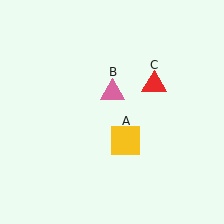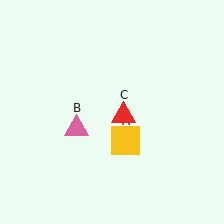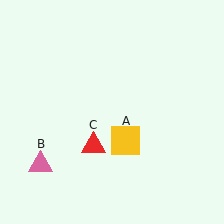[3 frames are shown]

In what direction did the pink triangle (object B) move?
The pink triangle (object B) moved down and to the left.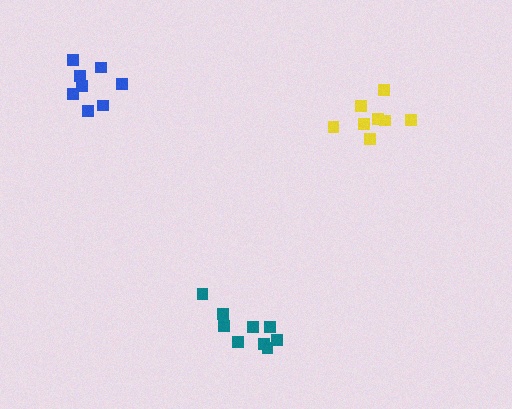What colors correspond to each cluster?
The clusters are colored: blue, teal, yellow.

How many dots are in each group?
Group 1: 8 dots, Group 2: 9 dots, Group 3: 8 dots (25 total).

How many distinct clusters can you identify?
There are 3 distinct clusters.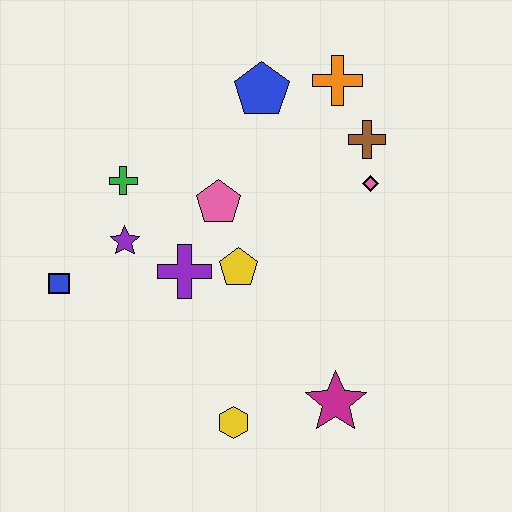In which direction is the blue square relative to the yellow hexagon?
The blue square is to the left of the yellow hexagon.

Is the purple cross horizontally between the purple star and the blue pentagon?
Yes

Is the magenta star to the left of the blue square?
No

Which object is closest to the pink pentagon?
The yellow pentagon is closest to the pink pentagon.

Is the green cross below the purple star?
No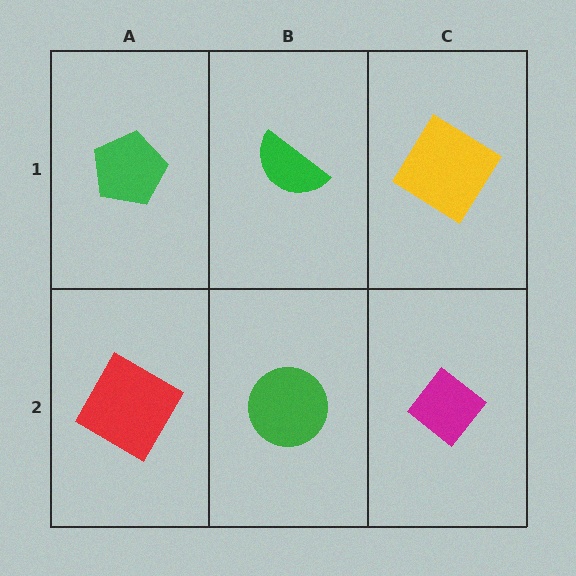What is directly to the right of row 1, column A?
A green semicircle.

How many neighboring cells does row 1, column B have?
3.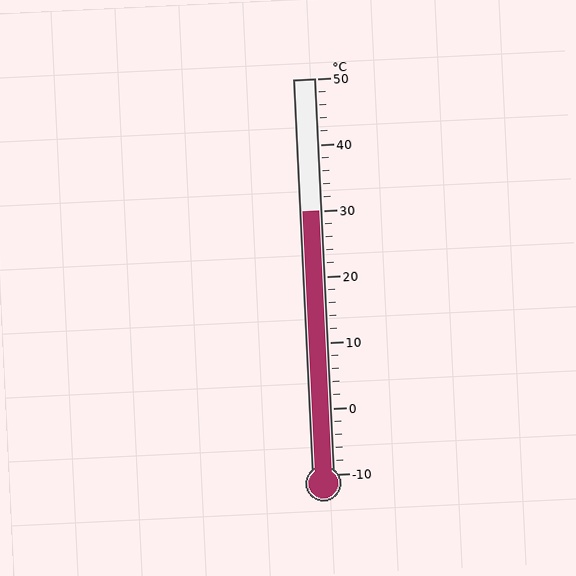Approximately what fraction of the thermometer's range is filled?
The thermometer is filled to approximately 65% of its range.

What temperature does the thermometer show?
The thermometer shows approximately 30°C.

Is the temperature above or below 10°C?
The temperature is above 10°C.